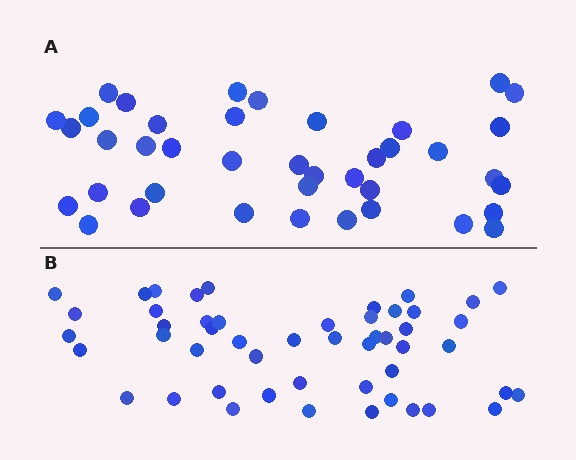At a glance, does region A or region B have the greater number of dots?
Region B (the bottom region) has more dots.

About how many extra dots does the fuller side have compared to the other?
Region B has roughly 10 or so more dots than region A.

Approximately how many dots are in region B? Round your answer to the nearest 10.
About 50 dots.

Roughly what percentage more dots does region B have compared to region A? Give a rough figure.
About 25% more.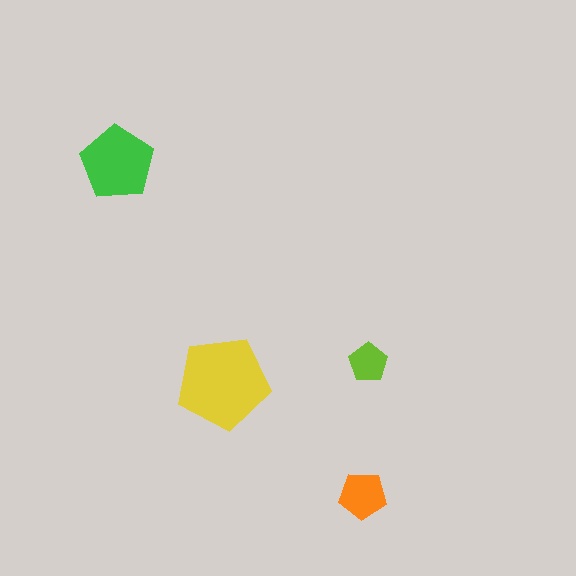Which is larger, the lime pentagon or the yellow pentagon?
The yellow one.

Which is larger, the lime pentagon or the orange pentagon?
The orange one.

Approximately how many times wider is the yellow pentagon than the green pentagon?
About 1.5 times wider.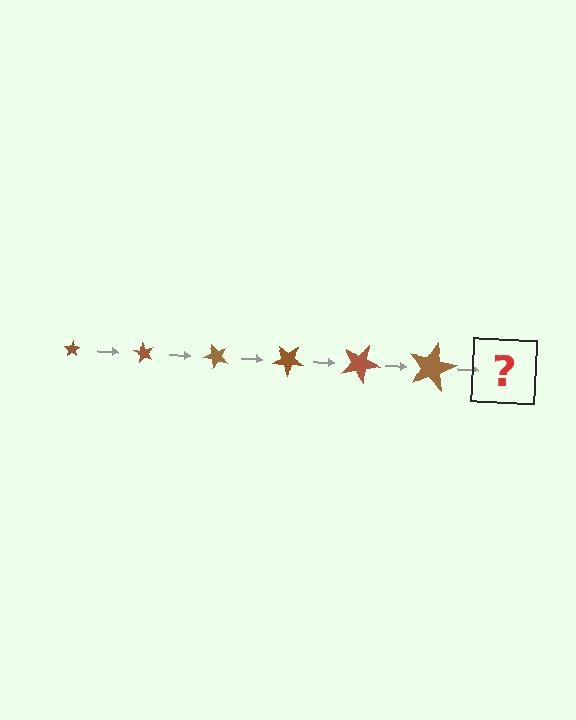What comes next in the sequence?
The next element should be a star, larger than the previous one and rotated 360 degrees from the start.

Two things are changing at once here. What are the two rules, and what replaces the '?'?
The two rules are that the star grows larger each step and it rotates 60 degrees each step. The '?' should be a star, larger than the previous one and rotated 360 degrees from the start.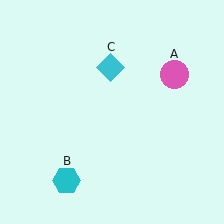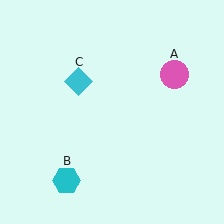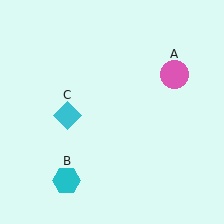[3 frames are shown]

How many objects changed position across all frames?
1 object changed position: cyan diamond (object C).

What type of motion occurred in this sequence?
The cyan diamond (object C) rotated counterclockwise around the center of the scene.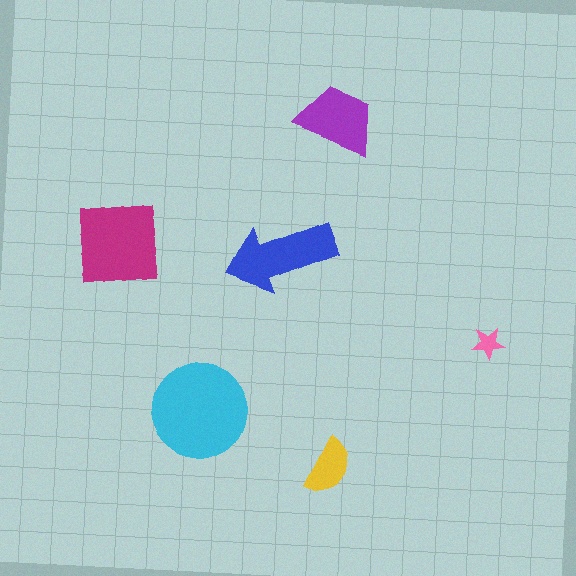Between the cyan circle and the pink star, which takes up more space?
The cyan circle.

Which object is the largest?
The cyan circle.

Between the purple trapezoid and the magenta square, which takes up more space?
The magenta square.